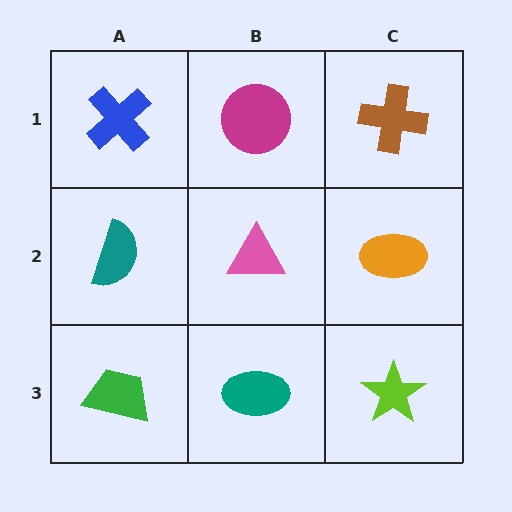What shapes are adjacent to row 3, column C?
An orange ellipse (row 2, column C), a teal ellipse (row 3, column B).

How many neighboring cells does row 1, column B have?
3.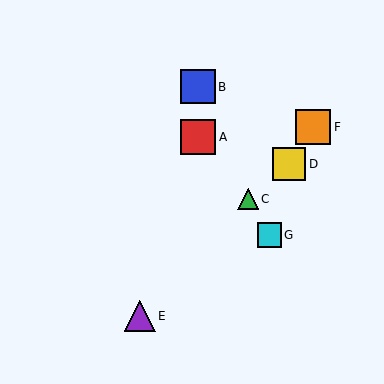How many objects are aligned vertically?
2 objects (A, B) are aligned vertically.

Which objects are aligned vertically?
Objects A, B are aligned vertically.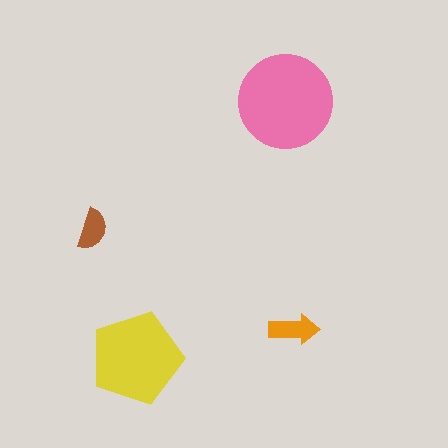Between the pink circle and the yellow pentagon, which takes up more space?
The pink circle.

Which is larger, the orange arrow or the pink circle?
The pink circle.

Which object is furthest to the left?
The brown semicircle is leftmost.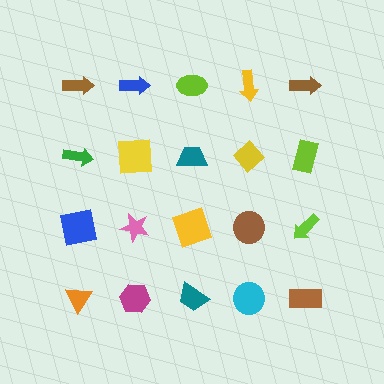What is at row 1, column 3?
A lime ellipse.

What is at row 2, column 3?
A teal trapezoid.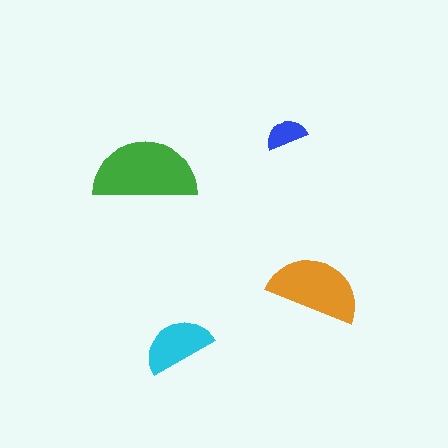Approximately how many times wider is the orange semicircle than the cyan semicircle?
About 1.5 times wider.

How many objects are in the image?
There are 4 objects in the image.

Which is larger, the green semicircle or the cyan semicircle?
The green one.